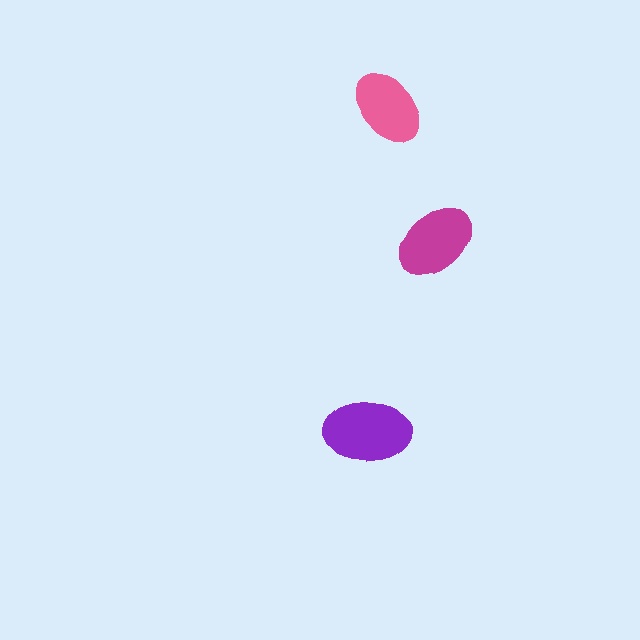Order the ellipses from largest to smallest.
the purple one, the magenta one, the pink one.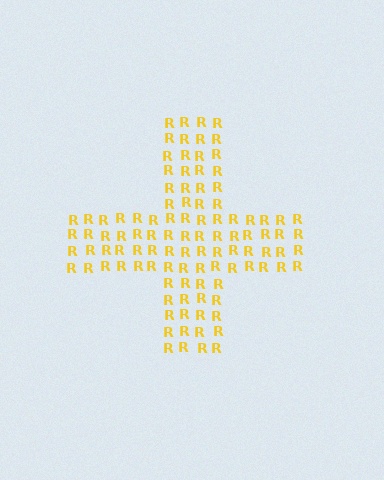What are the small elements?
The small elements are letter R's.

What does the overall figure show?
The overall figure shows a cross.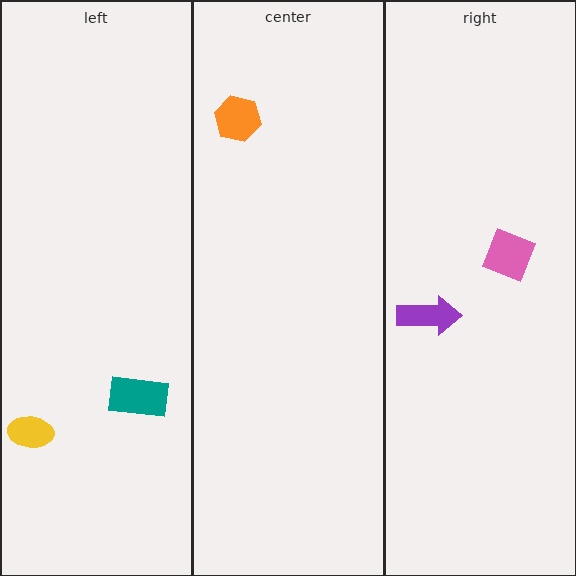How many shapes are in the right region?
2.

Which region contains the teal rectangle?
The left region.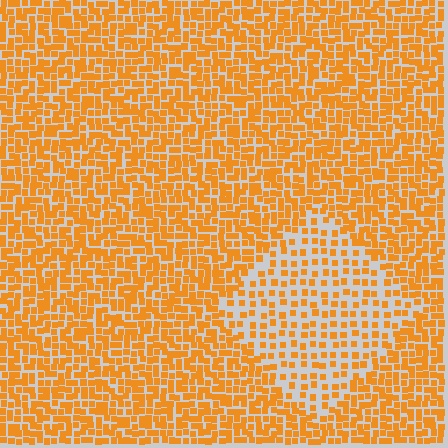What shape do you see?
I see a diamond.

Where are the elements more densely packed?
The elements are more densely packed outside the diamond boundary.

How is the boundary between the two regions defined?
The boundary is defined by a change in element density (approximately 2.0x ratio). All elements are the same color, size, and shape.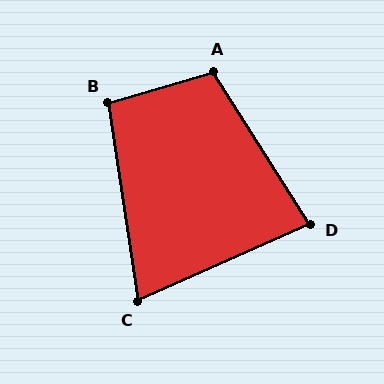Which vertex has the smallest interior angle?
C, at approximately 74 degrees.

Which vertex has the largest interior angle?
A, at approximately 106 degrees.